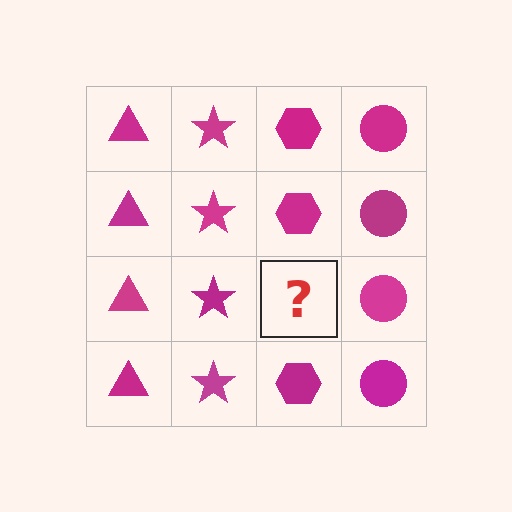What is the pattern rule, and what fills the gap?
The rule is that each column has a consistent shape. The gap should be filled with a magenta hexagon.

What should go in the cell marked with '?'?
The missing cell should contain a magenta hexagon.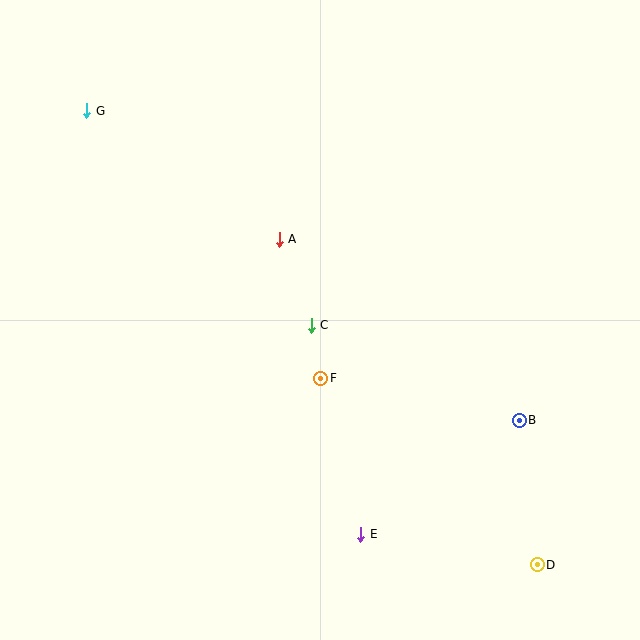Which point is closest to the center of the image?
Point C at (311, 325) is closest to the center.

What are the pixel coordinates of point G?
Point G is at (87, 111).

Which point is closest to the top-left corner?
Point G is closest to the top-left corner.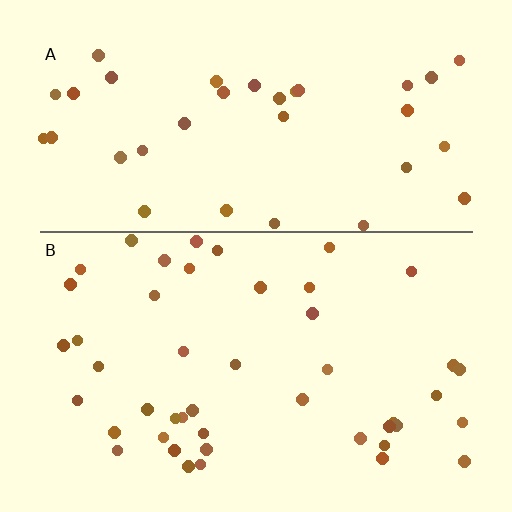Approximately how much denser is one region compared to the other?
Approximately 1.3× — region B over region A.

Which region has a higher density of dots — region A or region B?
B (the bottom).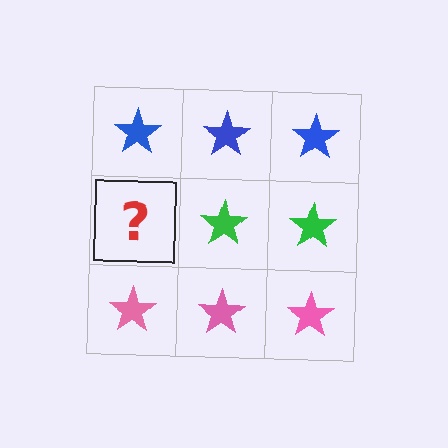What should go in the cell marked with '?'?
The missing cell should contain a green star.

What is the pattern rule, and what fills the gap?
The rule is that each row has a consistent color. The gap should be filled with a green star.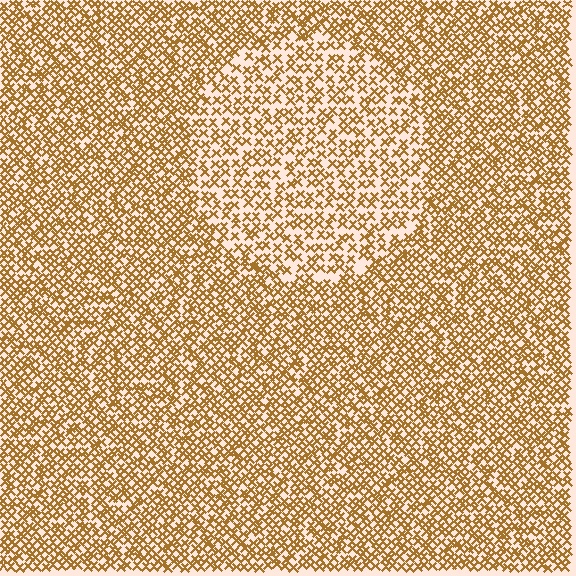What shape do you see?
I see a circle.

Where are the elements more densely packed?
The elements are more densely packed outside the circle boundary.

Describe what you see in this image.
The image contains small brown elements arranged at two different densities. A circle-shaped region is visible where the elements are less densely packed than the surrounding area.